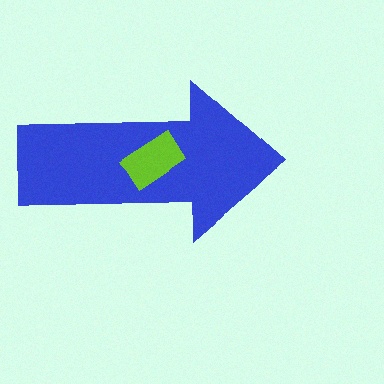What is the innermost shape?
The lime rectangle.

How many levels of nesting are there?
2.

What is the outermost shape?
The blue arrow.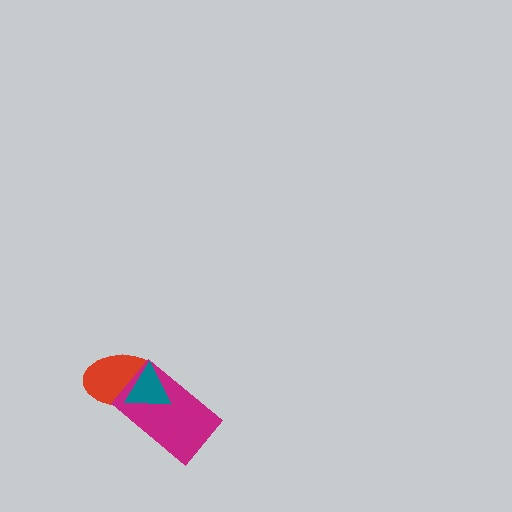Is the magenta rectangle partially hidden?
Yes, it is partially covered by another shape.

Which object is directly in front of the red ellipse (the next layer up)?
The magenta rectangle is directly in front of the red ellipse.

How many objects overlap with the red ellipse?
2 objects overlap with the red ellipse.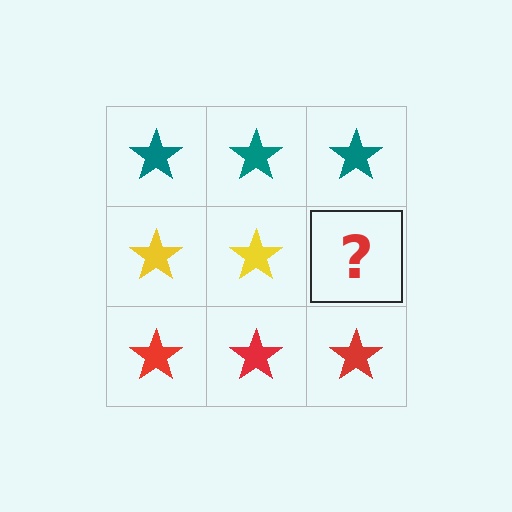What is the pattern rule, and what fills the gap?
The rule is that each row has a consistent color. The gap should be filled with a yellow star.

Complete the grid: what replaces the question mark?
The question mark should be replaced with a yellow star.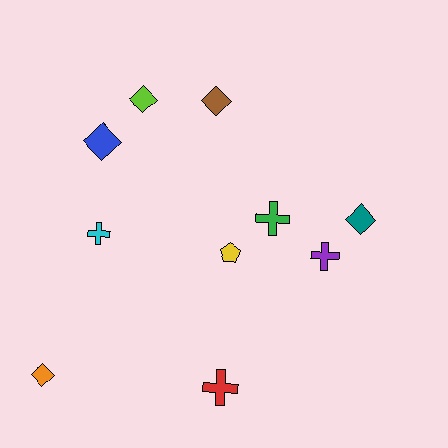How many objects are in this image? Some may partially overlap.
There are 10 objects.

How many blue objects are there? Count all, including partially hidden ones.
There is 1 blue object.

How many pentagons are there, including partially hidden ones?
There is 1 pentagon.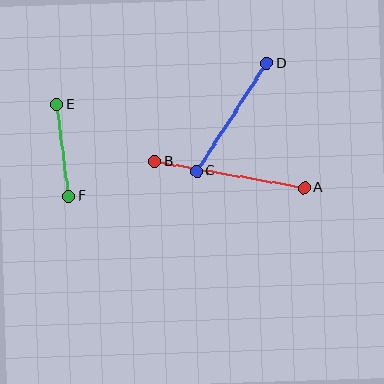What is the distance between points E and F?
The distance is approximately 92 pixels.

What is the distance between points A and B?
The distance is approximately 152 pixels.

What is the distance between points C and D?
The distance is approximately 129 pixels.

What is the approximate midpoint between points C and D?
The midpoint is at approximately (232, 117) pixels.